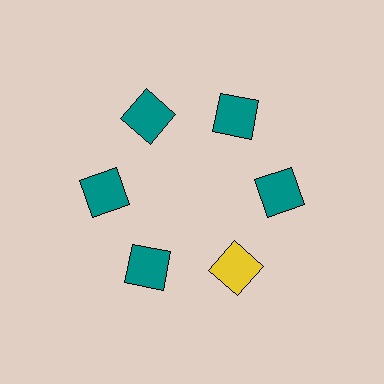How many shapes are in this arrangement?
There are 6 shapes arranged in a ring pattern.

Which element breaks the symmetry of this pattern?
The yellow square at roughly the 5 o'clock position breaks the symmetry. All other shapes are teal squares.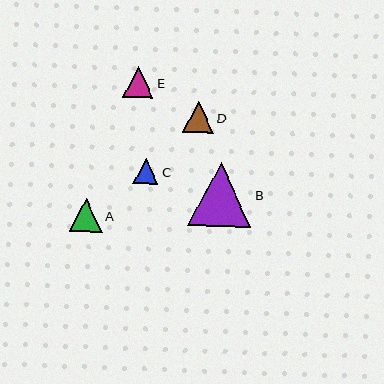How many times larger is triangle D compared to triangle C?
Triangle D is approximately 1.2 times the size of triangle C.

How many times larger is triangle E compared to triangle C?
Triangle E is approximately 1.2 times the size of triangle C.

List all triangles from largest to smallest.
From largest to smallest: B, A, D, E, C.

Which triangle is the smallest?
Triangle C is the smallest with a size of approximately 25 pixels.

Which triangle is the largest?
Triangle B is the largest with a size of approximately 63 pixels.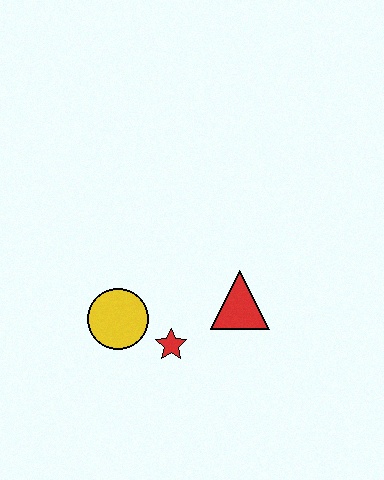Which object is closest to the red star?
The yellow circle is closest to the red star.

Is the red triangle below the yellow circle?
No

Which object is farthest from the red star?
The red triangle is farthest from the red star.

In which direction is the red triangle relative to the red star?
The red triangle is to the right of the red star.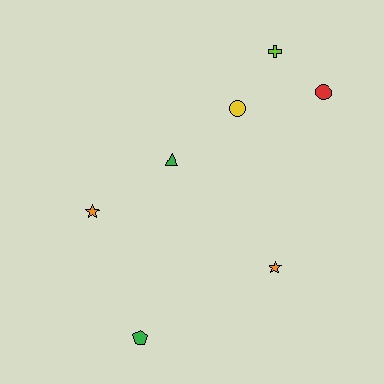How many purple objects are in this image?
There are no purple objects.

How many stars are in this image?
There are 2 stars.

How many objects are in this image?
There are 7 objects.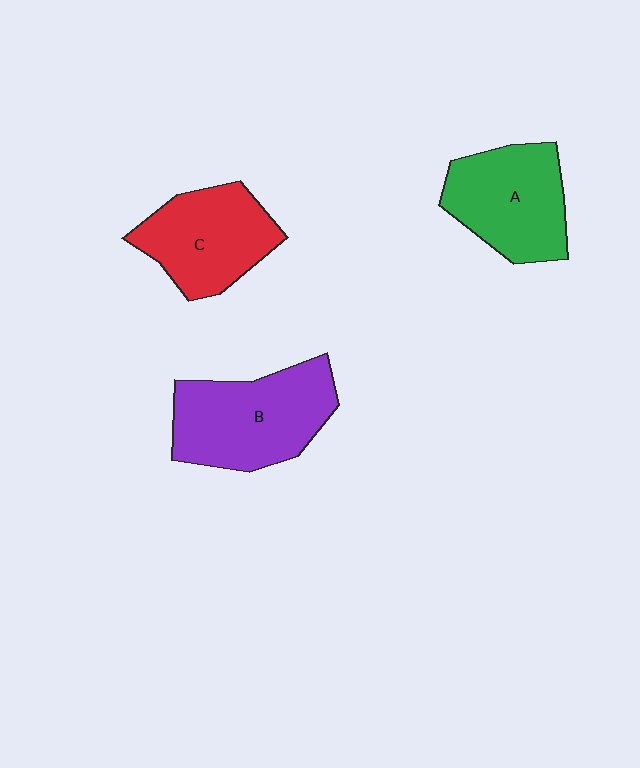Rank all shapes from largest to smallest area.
From largest to smallest: B (purple), A (green), C (red).